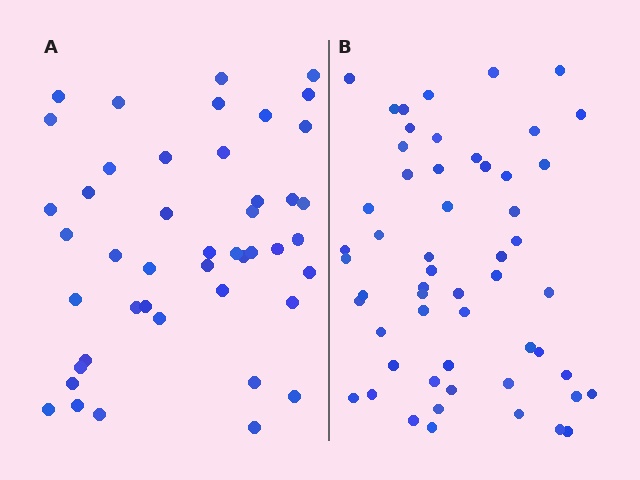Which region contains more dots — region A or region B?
Region B (the right region) has more dots.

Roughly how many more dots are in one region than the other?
Region B has roughly 10 or so more dots than region A.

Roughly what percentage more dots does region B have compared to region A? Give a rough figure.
About 20% more.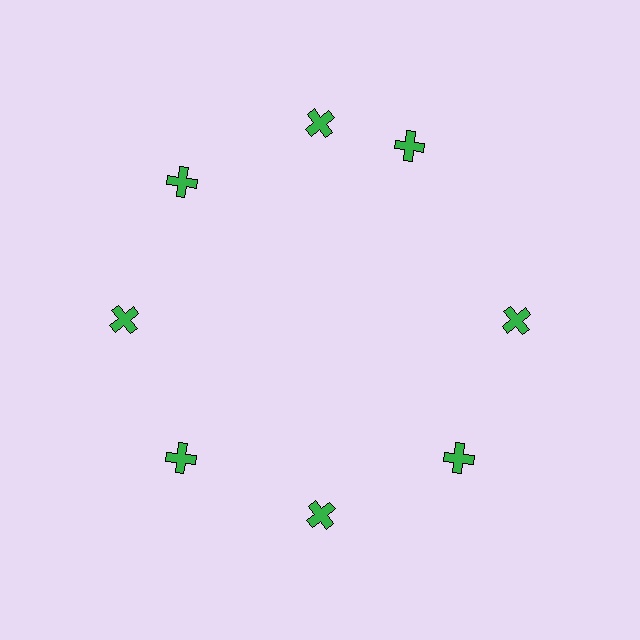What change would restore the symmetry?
The symmetry would be restored by rotating it back into even spacing with its neighbors so that all 8 crosses sit at equal angles and equal distance from the center.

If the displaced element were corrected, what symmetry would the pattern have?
It would have 8-fold rotational symmetry — the pattern would map onto itself every 45 degrees.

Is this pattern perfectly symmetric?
No. The 8 green crosses are arranged in a ring, but one element near the 2 o'clock position is rotated out of alignment along the ring, breaking the 8-fold rotational symmetry.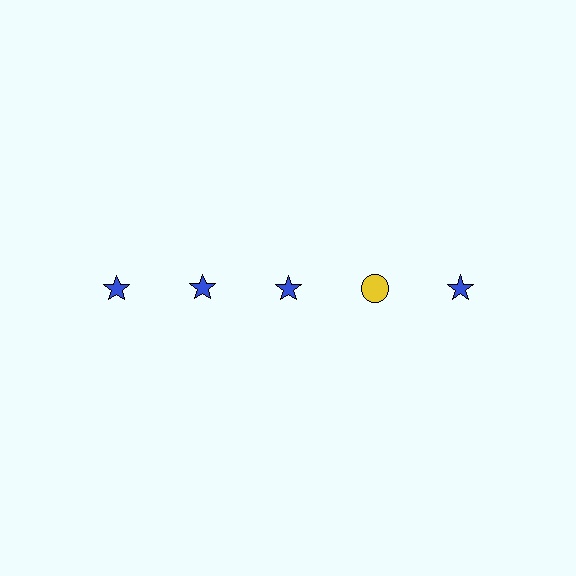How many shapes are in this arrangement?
There are 5 shapes arranged in a grid pattern.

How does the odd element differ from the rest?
It differs in both color (yellow instead of blue) and shape (circle instead of star).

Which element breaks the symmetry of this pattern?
The yellow circle in the top row, second from right column breaks the symmetry. All other shapes are blue stars.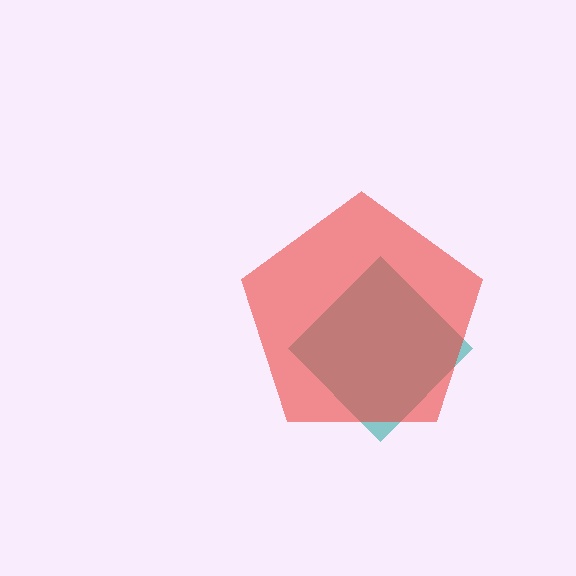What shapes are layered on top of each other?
The layered shapes are: a teal diamond, a red pentagon.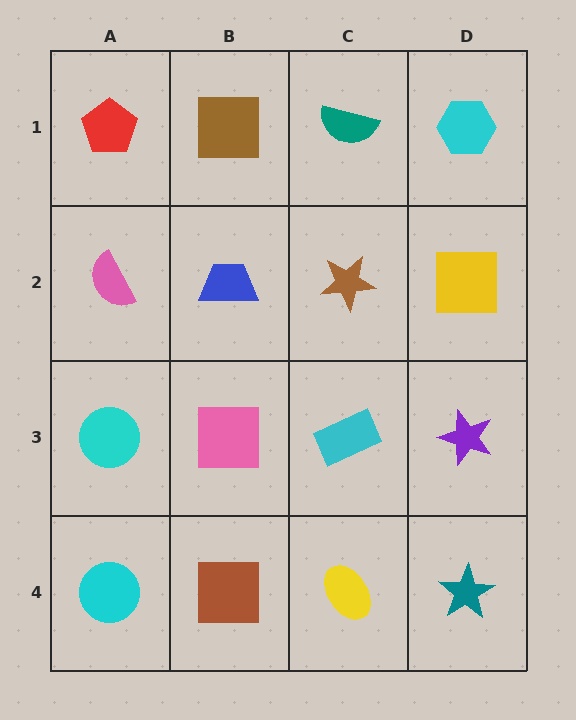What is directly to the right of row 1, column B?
A teal semicircle.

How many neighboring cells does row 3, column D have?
3.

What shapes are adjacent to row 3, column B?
A blue trapezoid (row 2, column B), a brown square (row 4, column B), a cyan circle (row 3, column A), a cyan rectangle (row 3, column C).